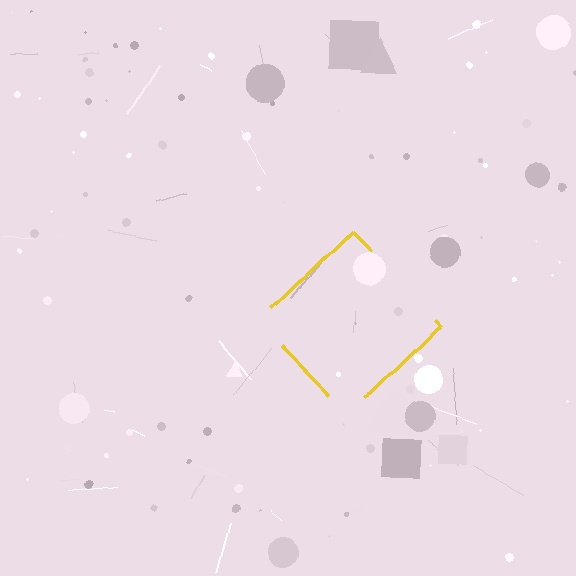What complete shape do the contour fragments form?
The contour fragments form a diamond.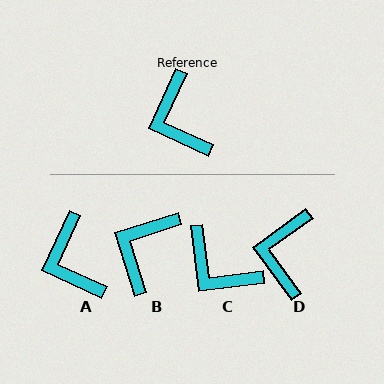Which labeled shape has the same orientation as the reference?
A.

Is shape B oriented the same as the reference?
No, it is off by about 48 degrees.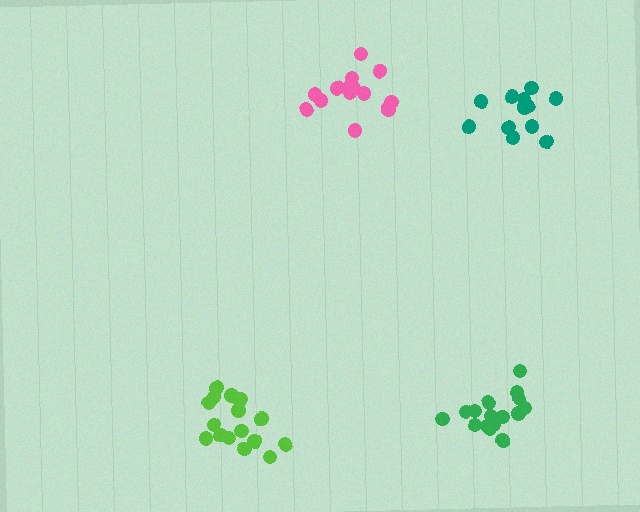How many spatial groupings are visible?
There are 4 spatial groupings.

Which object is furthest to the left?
The lime cluster is leftmost.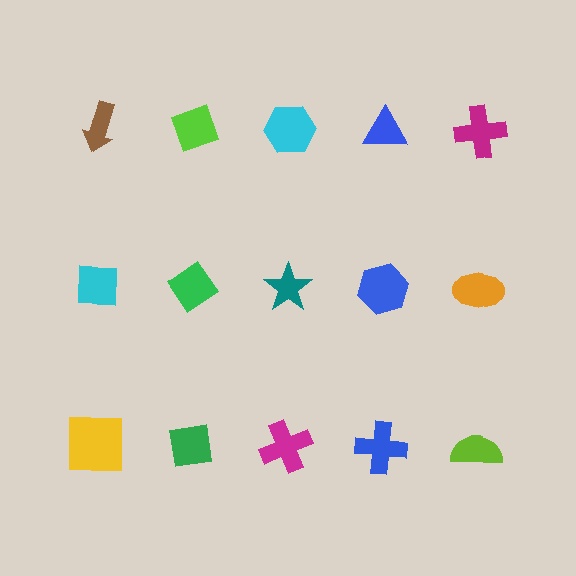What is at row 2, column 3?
A teal star.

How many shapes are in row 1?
5 shapes.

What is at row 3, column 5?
A lime semicircle.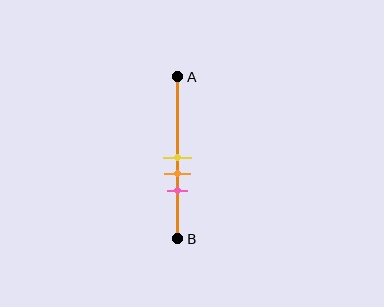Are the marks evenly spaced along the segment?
Yes, the marks are approximately evenly spaced.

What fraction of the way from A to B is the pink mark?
The pink mark is approximately 70% (0.7) of the way from A to B.